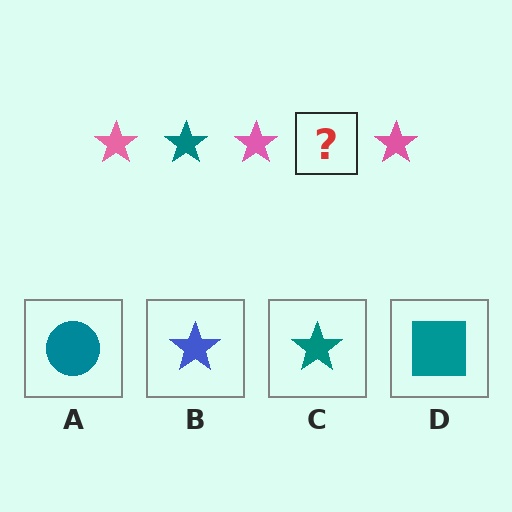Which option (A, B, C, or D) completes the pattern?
C.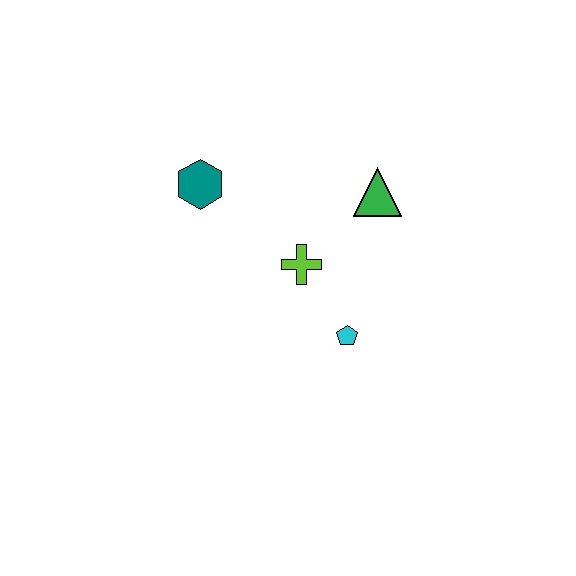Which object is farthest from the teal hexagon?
The cyan pentagon is farthest from the teal hexagon.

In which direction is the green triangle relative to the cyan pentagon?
The green triangle is above the cyan pentagon.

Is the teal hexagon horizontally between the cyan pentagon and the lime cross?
No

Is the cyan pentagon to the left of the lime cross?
No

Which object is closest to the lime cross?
The cyan pentagon is closest to the lime cross.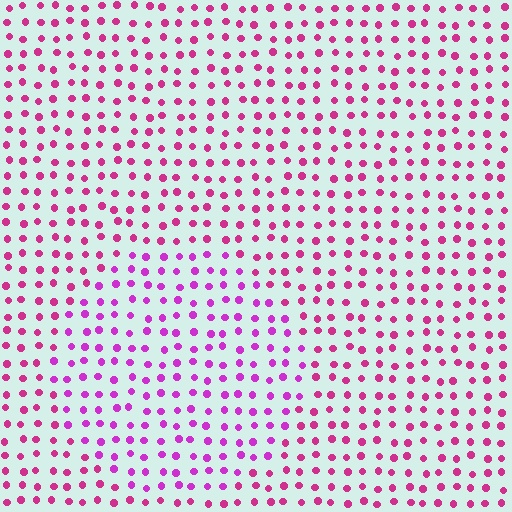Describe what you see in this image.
The image is filled with small magenta elements in a uniform arrangement. A circle-shaped region is visible where the elements are tinted to a slightly different hue, forming a subtle color boundary.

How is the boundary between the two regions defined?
The boundary is defined purely by a slight shift in hue (about 26 degrees). Spacing, size, and orientation are identical on both sides.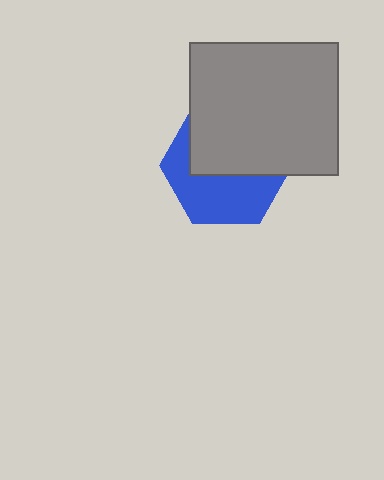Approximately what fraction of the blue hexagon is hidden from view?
Roughly 52% of the blue hexagon is hidden behind the gray rectangle.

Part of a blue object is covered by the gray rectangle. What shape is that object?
It is a hexagon.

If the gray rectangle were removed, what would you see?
You would see the complete blue hexagon.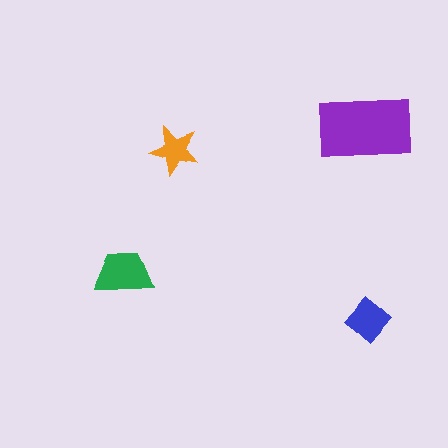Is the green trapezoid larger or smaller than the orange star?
Larger.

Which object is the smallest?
The orange star.